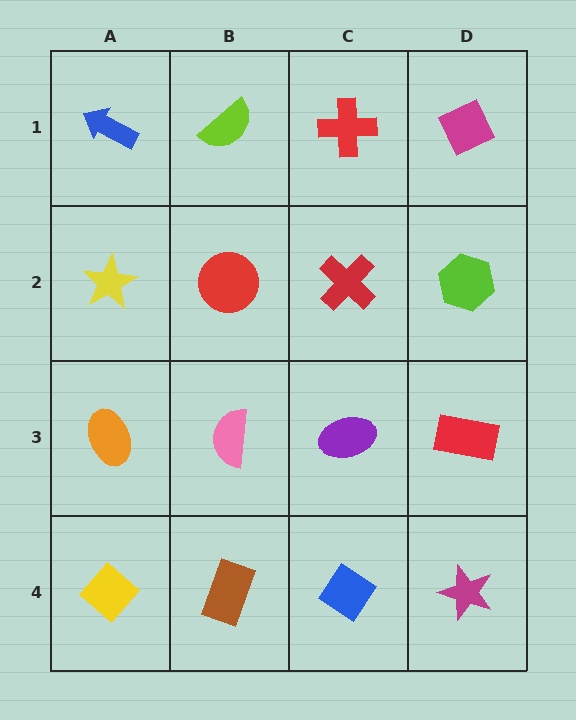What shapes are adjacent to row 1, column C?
A red cross (row 2, column C), a lime semicircle (row 1, column B), a magenta diamond (row 1, column D).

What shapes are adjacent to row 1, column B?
A red circle (row 2, column B), a blue arrow (row 1, column A), a red cross (row 1, column C).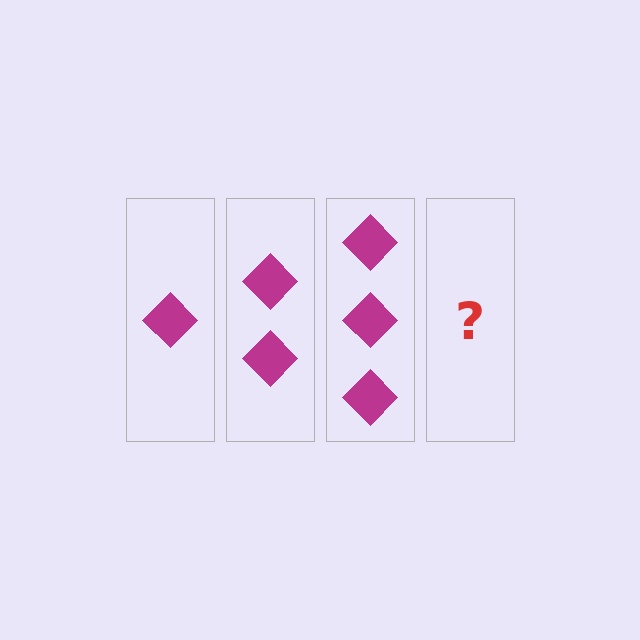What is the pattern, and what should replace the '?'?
The pattern is that each step adds one more diamond. The '?' should be 4 diamonds.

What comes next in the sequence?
The next element should be 4 diamonds.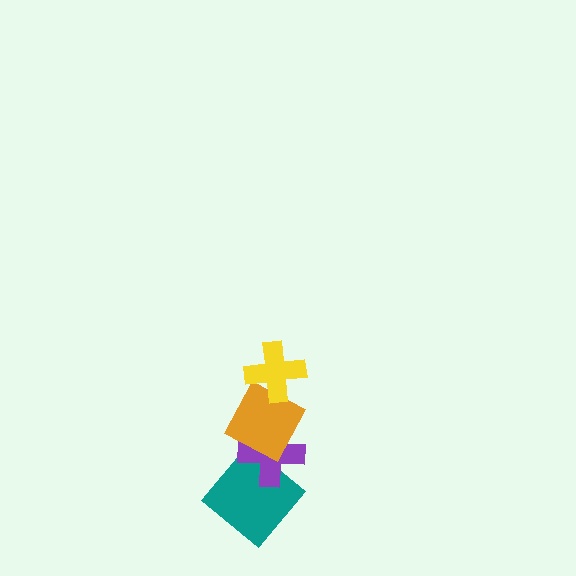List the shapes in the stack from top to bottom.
From top to bottom: the yellow cross, the orange square, the purple cross, the teal diamond.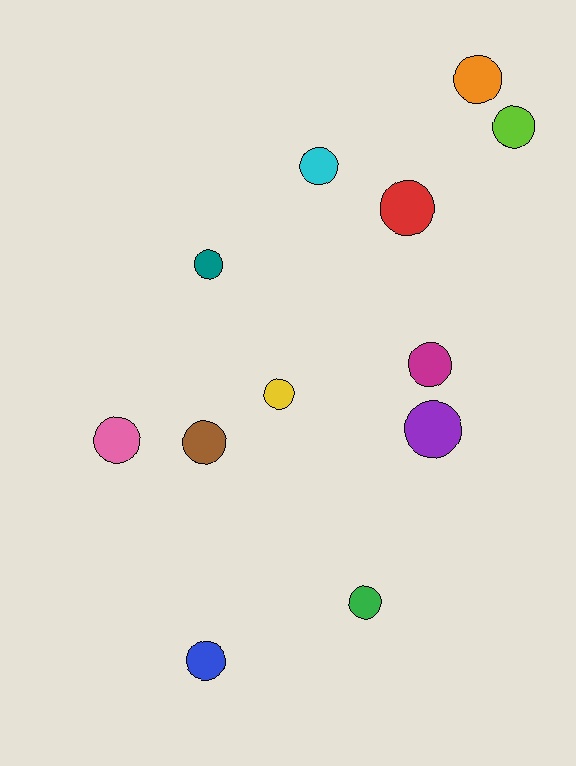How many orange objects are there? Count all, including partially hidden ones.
There is 1 orange object.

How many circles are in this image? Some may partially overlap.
There are 12 circles.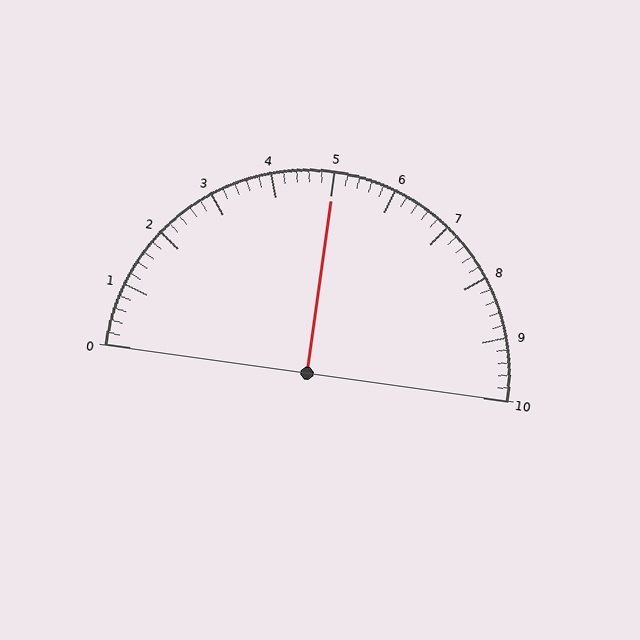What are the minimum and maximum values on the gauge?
The gauge ranges from 0 to 10.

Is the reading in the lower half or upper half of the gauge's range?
The reading is in the upper half of the range (0 to 10).